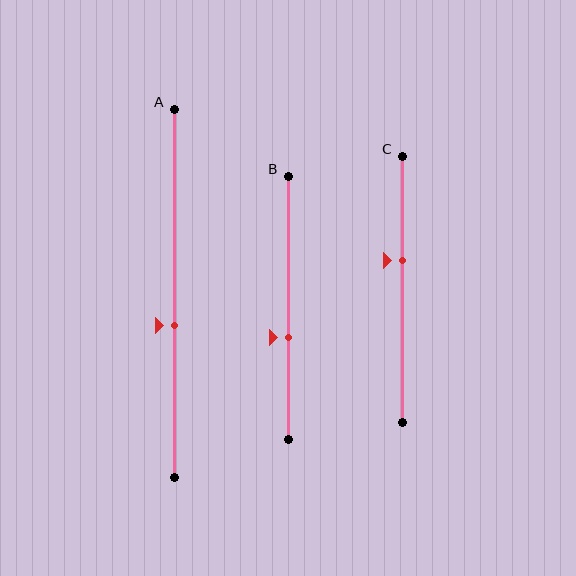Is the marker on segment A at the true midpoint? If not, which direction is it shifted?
No, the marker on segment A is shifted downward by about 9% of the segment length.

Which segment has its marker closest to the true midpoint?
Segment A has its marker closest to the true midpoint.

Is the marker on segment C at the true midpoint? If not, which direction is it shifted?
No, the marker on segment C is shifted upward by about 11% of the segment length.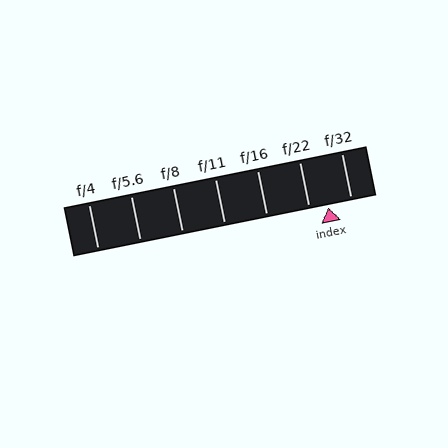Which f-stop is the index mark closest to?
The index mark is closest to f/22.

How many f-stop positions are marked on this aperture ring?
There are 7 f-stop positions marked.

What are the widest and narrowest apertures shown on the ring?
The widest aperture shown is f/4 and the narrowest is f/32.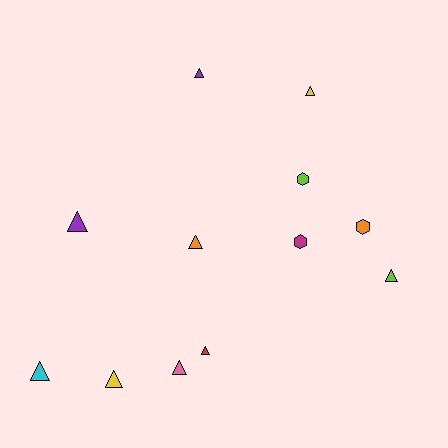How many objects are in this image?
There are 12 objects.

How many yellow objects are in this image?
There are 2 yellow objects.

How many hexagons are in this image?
There are 3 hexagons.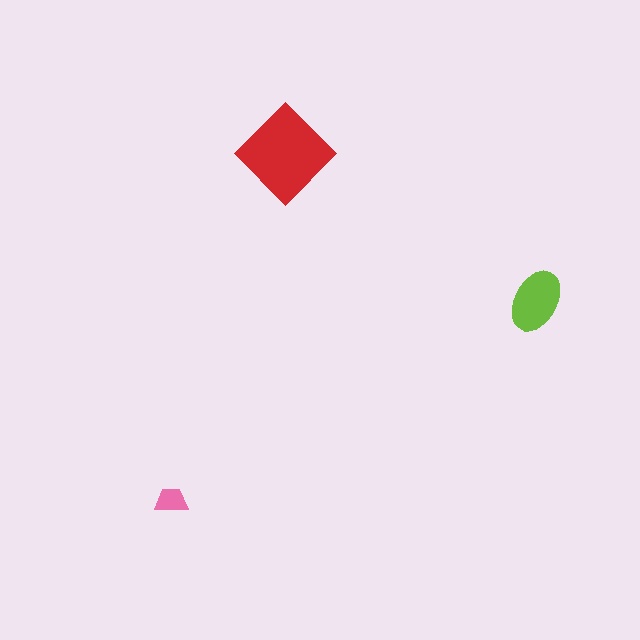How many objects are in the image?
There are 3 objects in the image.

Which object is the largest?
The red diamond.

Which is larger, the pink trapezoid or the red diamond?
The red diamond.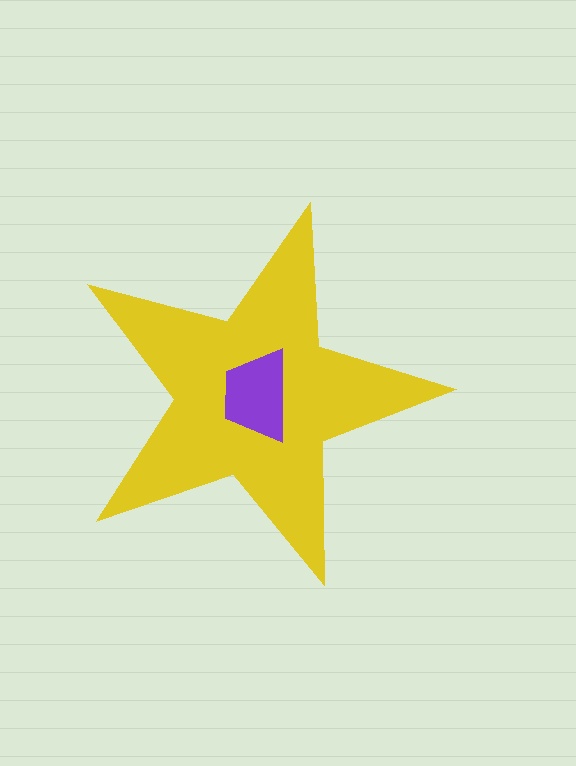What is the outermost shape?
The yellow star.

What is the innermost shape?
The purple trapezoid.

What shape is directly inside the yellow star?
The purple trapezoid.